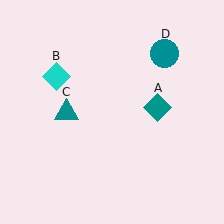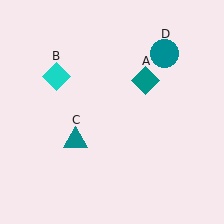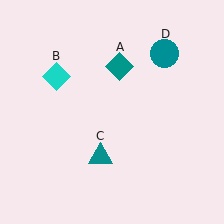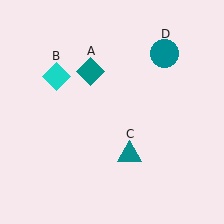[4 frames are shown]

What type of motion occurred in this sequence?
The teal diamond (object A), teal triangle (object C) rotated counterclockwise around the center of the scene.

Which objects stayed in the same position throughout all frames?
Cyan diamond (object B) and teal circle (object D) remained stationary.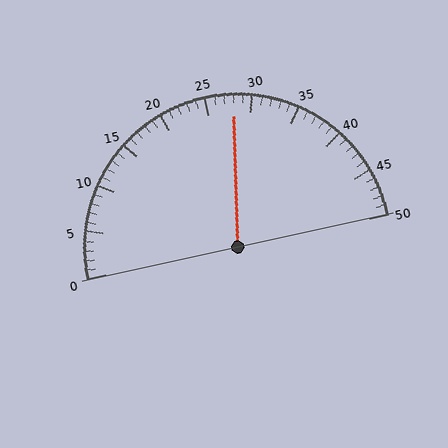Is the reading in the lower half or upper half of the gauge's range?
The reading is in the upper half of the range (0 to 50).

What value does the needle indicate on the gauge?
The needle indicates approximately 28.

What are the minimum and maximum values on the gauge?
The gauge ranges from 0 to 50.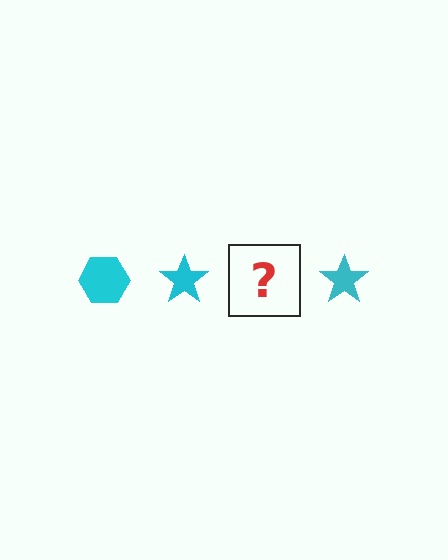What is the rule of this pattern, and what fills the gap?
The rule is that the pattern cycles through hexagon, star shapes in cyan. The gap should be filled with a cyan hexagon.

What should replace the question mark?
The question mark should be replaced with a cyan hexagon.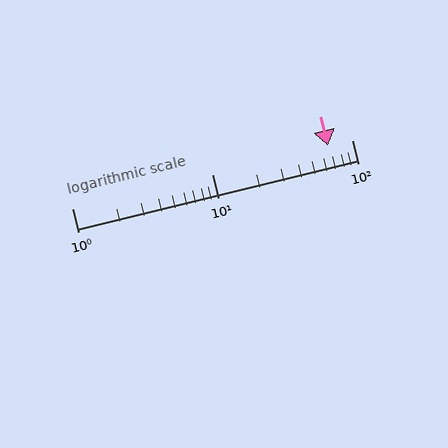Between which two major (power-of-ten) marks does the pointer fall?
The pointer is between 10 and 100.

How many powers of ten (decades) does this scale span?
The scale spans 2 decades, from 1 to 100.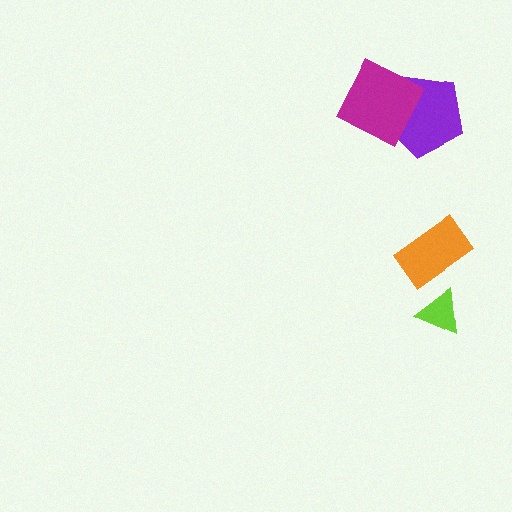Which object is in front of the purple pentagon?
The magenta diamond is in front of the purple pentagon.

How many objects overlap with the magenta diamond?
1 object overlaps with the magenta diamond.